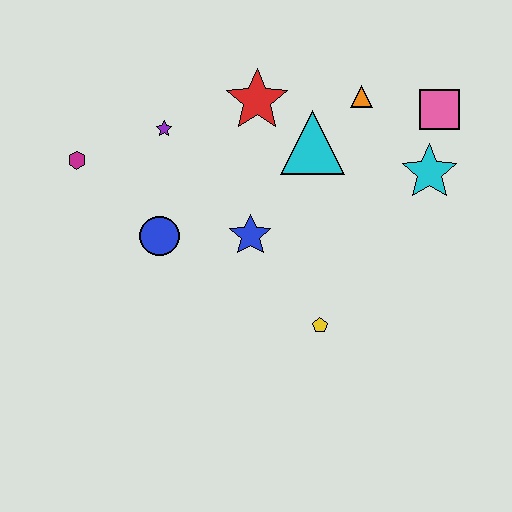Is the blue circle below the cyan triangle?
Yes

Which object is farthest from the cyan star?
The magenta hexagon is farthest from the cyan star.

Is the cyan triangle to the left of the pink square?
Yes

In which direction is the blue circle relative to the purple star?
The blue circle is below the purple star.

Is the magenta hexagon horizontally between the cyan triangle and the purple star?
No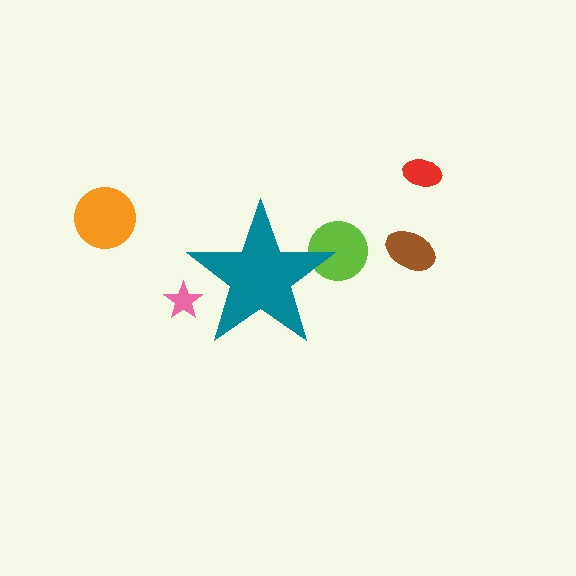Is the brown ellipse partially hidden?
No, the brown ellipse is fully visible.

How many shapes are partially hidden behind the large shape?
2 shapes are partially hidden.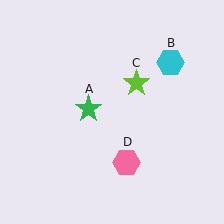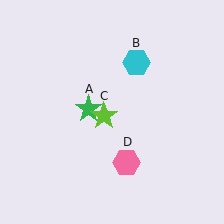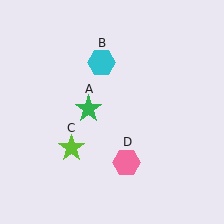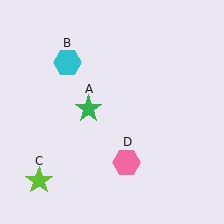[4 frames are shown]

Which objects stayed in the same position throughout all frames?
Green star (object A) and pink hexagon (object D) remained stationary.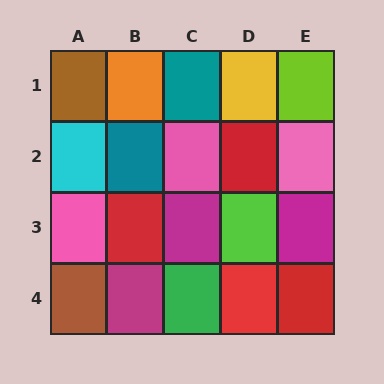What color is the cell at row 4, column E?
Red.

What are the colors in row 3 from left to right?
Pink, red, magenta, lime, magenta.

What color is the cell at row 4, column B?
Magenta.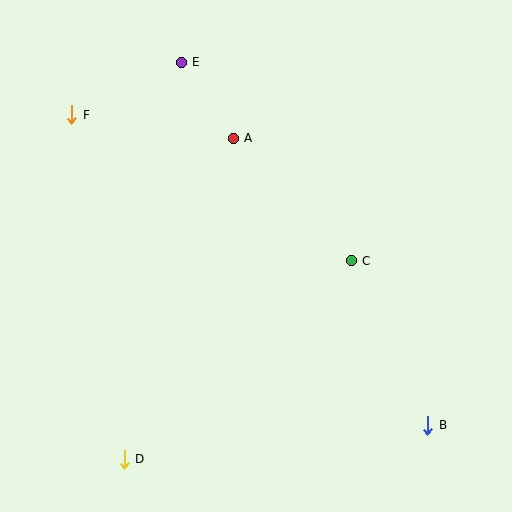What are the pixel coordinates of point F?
Point F is at (72, 115).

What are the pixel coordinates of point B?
Point B is at (428, 425).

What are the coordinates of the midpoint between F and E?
The midpoint between F and E is at (126, 88).